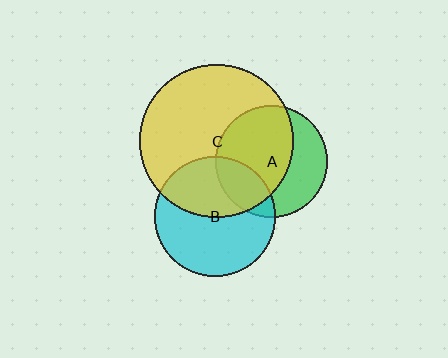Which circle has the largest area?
Circle C (yellow).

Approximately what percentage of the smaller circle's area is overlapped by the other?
Approximately 60%.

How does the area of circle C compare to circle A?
Approximately 1.9 times.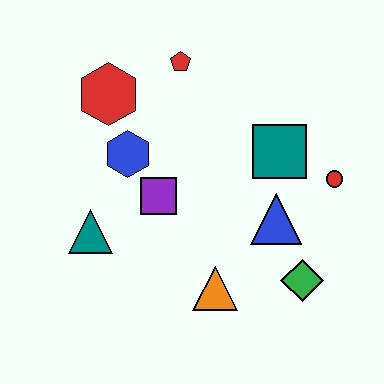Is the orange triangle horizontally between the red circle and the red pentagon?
Yes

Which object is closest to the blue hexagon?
The purple square is closest to the blue hexagon.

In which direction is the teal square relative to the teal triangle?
The teal square is to the right of the teal triangle.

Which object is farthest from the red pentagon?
The green diamond is farthest from the red pentagon.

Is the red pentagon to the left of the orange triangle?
Yes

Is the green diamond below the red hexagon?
Yes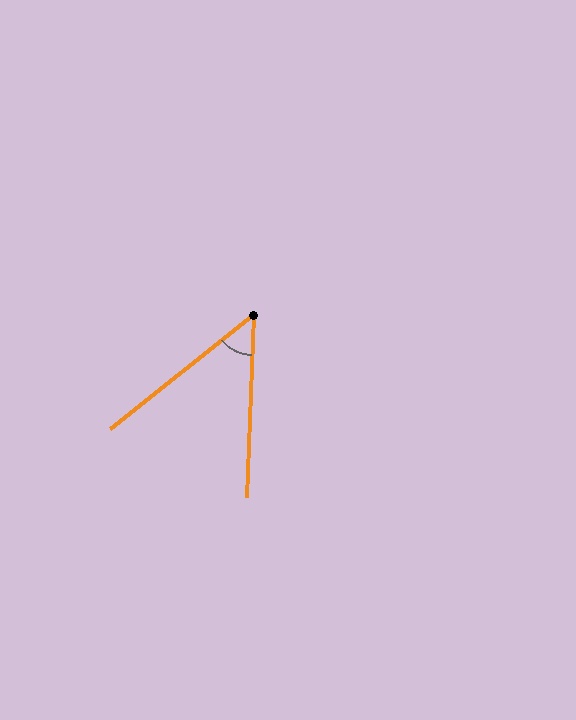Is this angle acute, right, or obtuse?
It is acute.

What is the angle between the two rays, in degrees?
Approximately 49 degrees.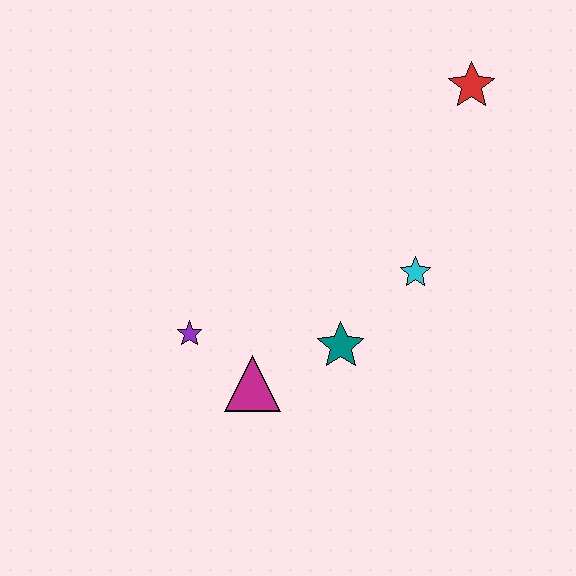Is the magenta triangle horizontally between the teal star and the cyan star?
No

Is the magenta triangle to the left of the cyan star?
Yes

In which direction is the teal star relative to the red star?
The teal star is below the red star.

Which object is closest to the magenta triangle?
The purple star is closest to the magenta triangle.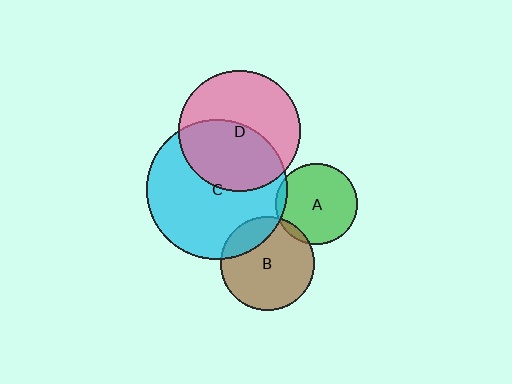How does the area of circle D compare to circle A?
Approximately 2.2 times.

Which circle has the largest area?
Circle C (cyan).